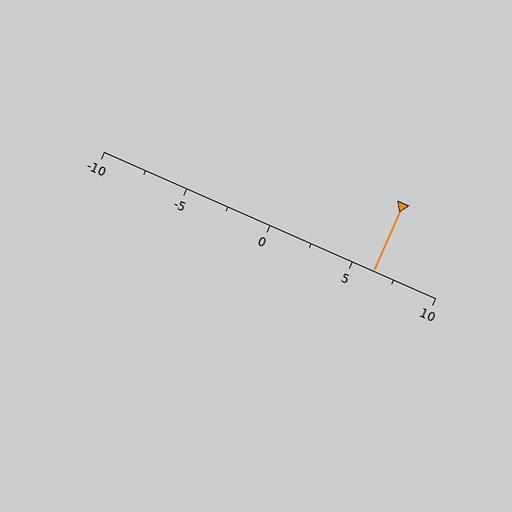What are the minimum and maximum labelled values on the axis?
The axis runs from -10 to 10.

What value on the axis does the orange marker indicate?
The marker indicates approximately 6.2.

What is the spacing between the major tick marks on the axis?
The major ticks are spaced 5 apart.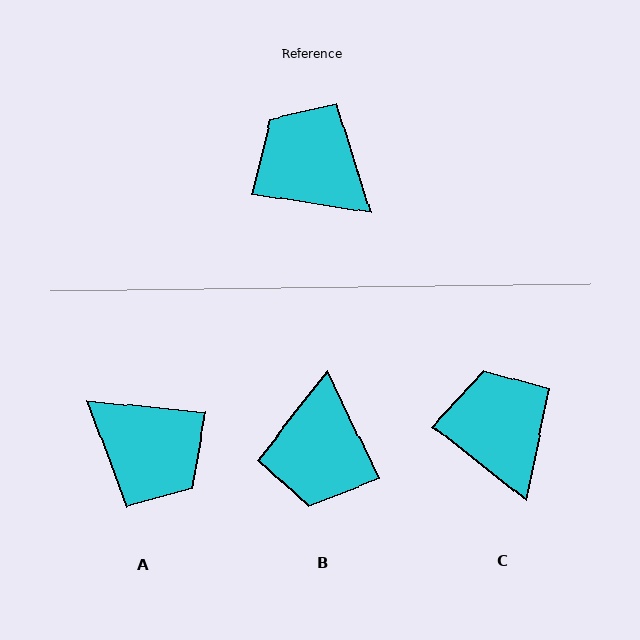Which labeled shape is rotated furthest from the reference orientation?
A, about 177 degrees away.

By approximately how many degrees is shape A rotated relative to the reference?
Approximately 177 degrees clockwise.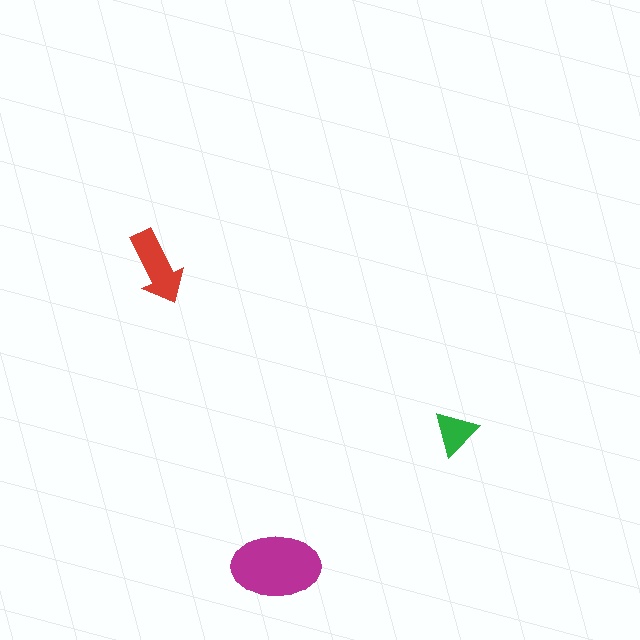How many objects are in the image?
There are 3 objects in the image.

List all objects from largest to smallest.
The magenta ellipse, the red arrow, the green triangle.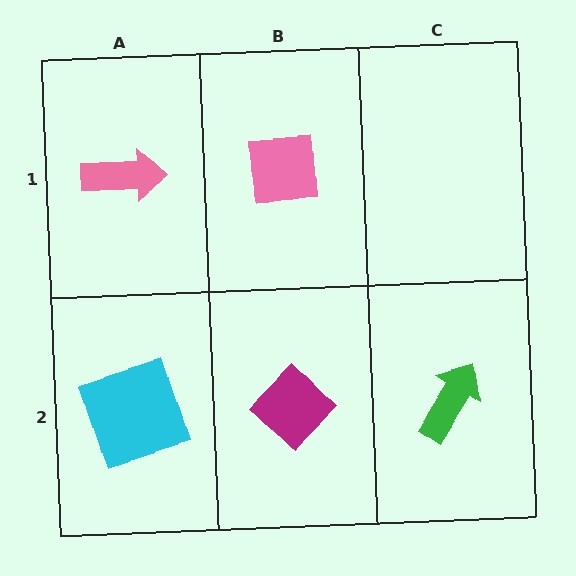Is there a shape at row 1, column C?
No, that cell is empty.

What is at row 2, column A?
A cyan square.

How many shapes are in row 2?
3 shapes.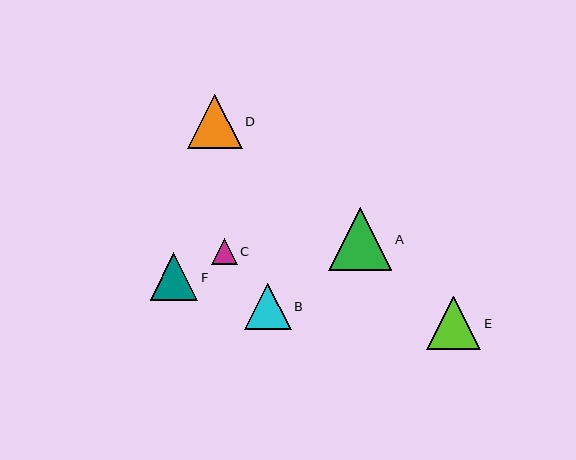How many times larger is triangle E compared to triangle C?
Triangle E is approximately 2.0 times the size of triangle C.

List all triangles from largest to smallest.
From largest to smallest: A, D, E, F, B, C.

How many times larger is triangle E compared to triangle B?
Triangle E is approximately 1.2 times the size of triangle B.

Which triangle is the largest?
Triangle A is the largest with a size of approximately 63 pixels.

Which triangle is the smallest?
Triangle C is the smallest with a size of approximately 26 pixels.